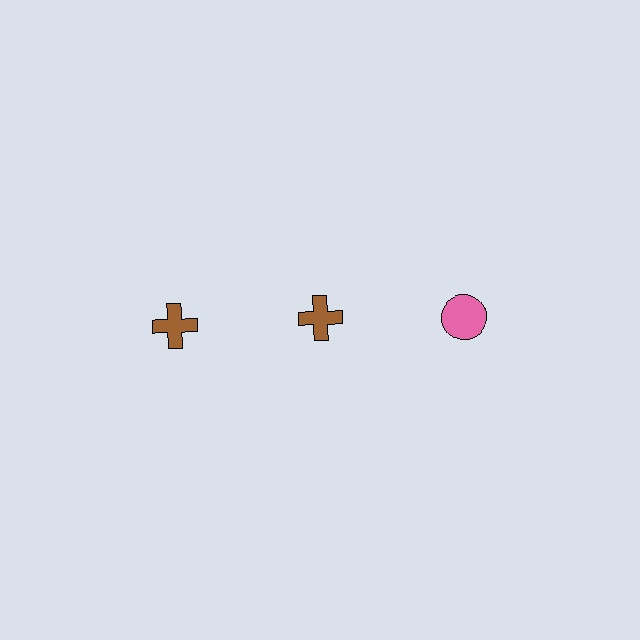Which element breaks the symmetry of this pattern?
The pink circle in the top row, center column breaks the symmetry. All other shapes are brown crosses.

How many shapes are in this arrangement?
There are 3 shapes arranged in a grid pattern.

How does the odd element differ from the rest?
It differs in both color (pink instead of brown) and shape (circle instead of cross).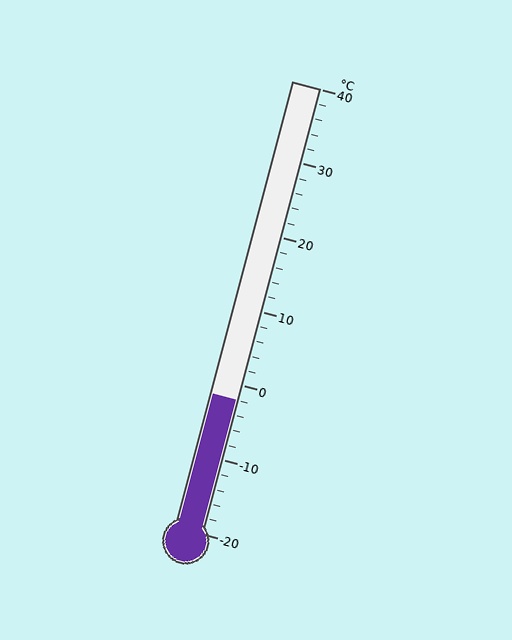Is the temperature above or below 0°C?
The temperature is below 0°C.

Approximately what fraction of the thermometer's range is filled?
The thermometer is filled to approximately 30% of its range.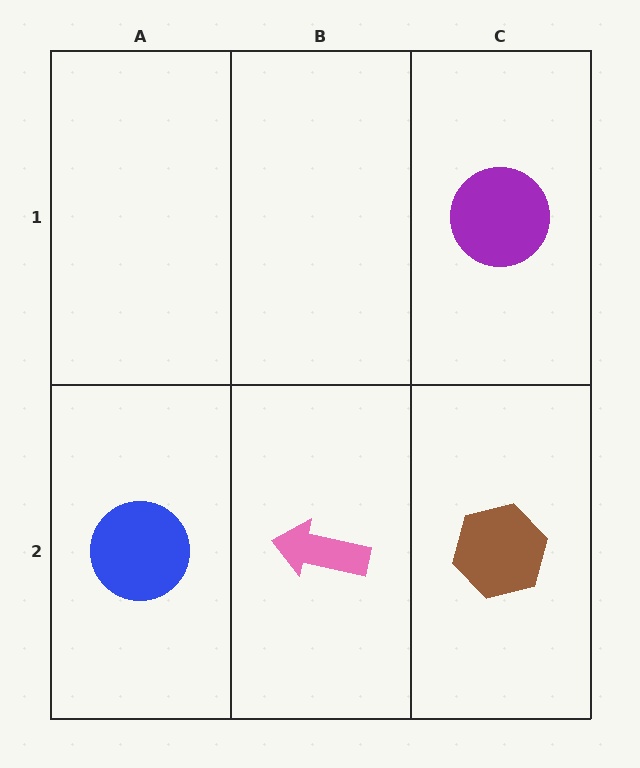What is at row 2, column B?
A pink arrow.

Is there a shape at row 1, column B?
No, that cell is empty.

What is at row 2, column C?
A brown hexagon.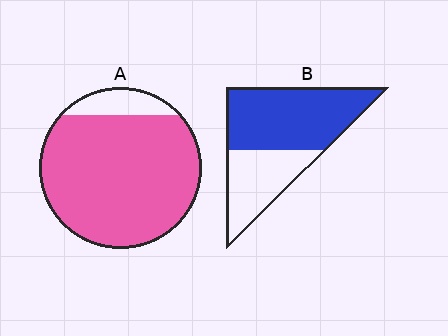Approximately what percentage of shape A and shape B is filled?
A is approximately 90% and B is approximately 65%.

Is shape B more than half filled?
Yes.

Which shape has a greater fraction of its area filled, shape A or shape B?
Shape A.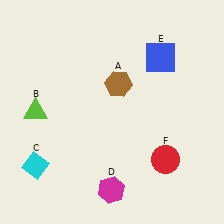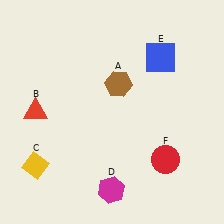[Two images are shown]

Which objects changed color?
B changed from lime to red. C changed from cyan to yellow.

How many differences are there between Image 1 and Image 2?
There are 2 differences between the two images.